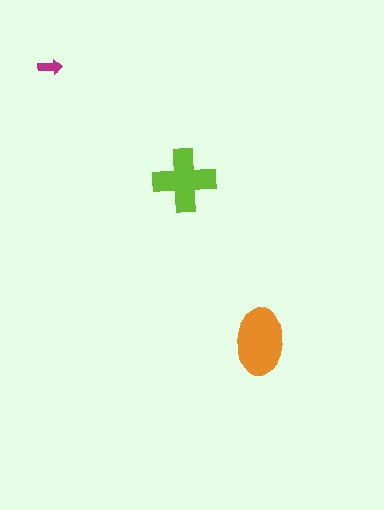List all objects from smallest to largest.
The magenta arrow, the lime cross, the orange ellipse.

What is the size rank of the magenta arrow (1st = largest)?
3rd.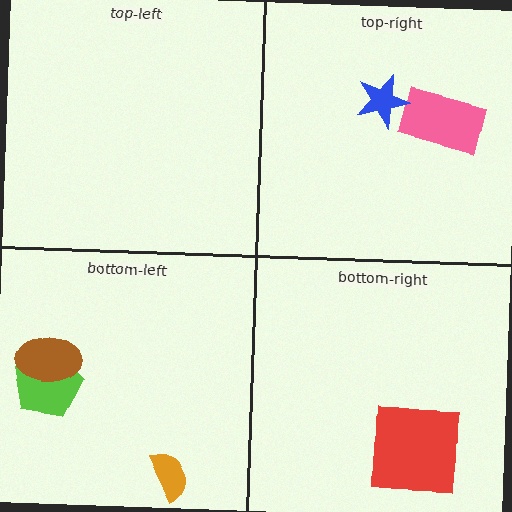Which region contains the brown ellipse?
The bottom-left region.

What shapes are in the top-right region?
The pink rectangle, the blue star.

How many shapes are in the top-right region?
2.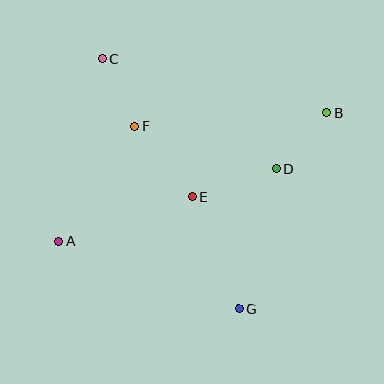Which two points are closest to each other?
Points C and F are closest to each other.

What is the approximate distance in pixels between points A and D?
The distance between A and D is approximately 230 pixels.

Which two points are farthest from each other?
Points A and B are farthest from each other.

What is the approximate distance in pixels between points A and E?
The distance between A and E is approximately 141 pixels.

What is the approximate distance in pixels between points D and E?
The distance between D and E is approximately 89 pixels.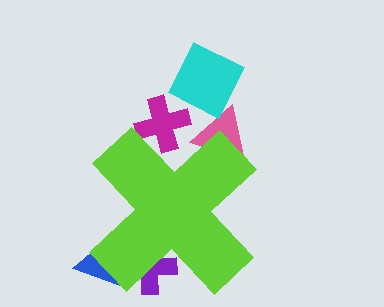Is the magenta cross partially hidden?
Yes, the magenta cross is partially hidden behind the lime cross.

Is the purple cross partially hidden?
Yes, the purple cross is partially hidden behind the lime cross.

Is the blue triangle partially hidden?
Yes, the blue triangle is partially hidden behind the lime cross.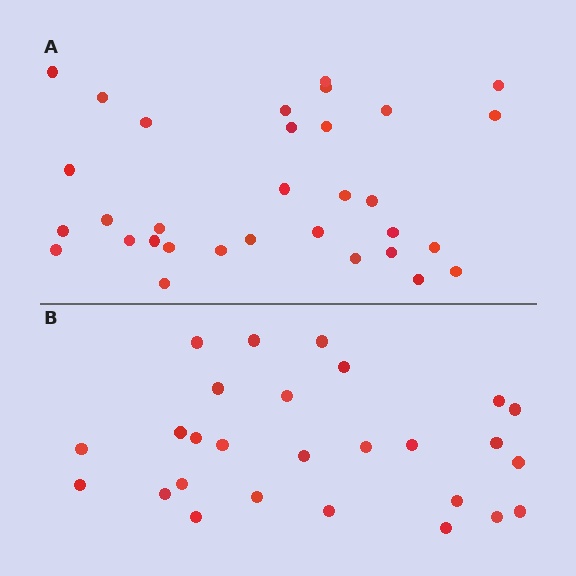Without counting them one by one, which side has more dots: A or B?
Region A (the top region) has more dots.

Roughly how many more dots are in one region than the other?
Region A has about 5 more dots than region B.